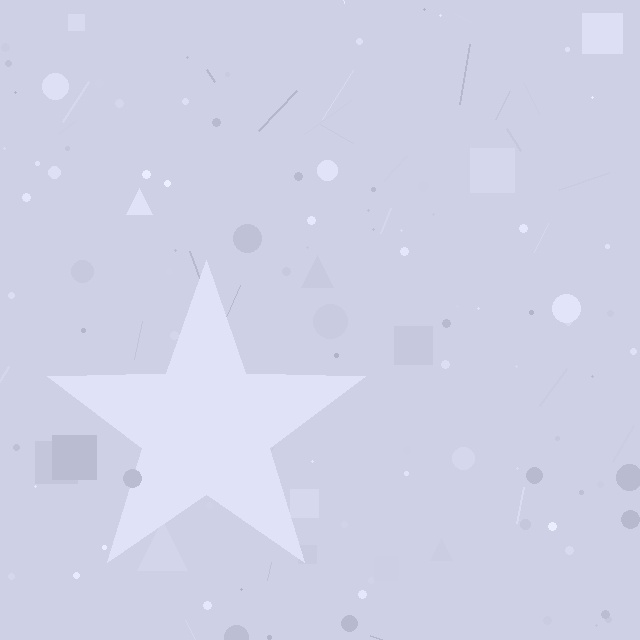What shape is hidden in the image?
A star is hidden in the image.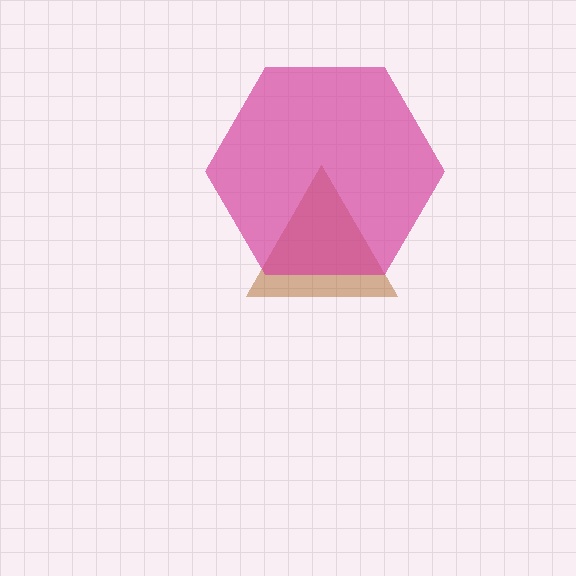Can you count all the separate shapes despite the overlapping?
Yes, there are 2 separate shapes.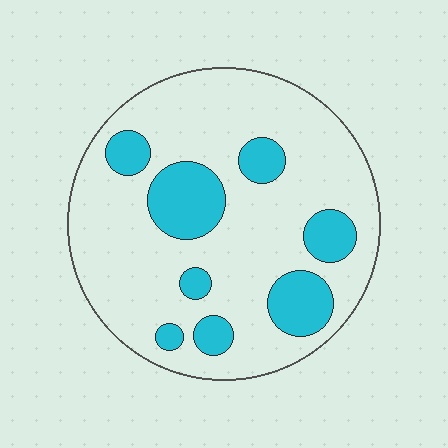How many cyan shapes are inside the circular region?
8.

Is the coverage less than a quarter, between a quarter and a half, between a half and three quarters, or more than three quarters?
Less than a quarter.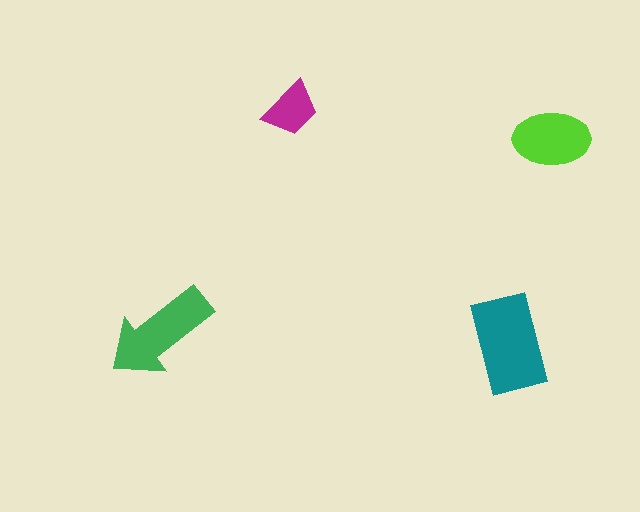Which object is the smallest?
The magenta trapezoid.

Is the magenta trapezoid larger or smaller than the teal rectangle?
Smaller.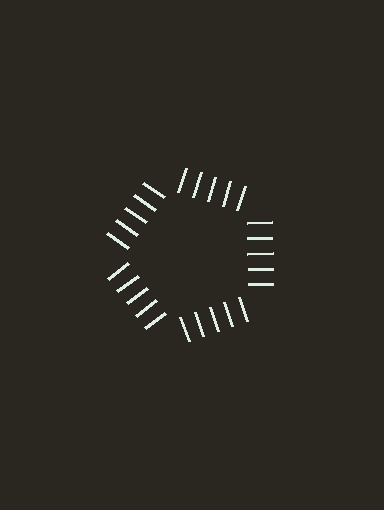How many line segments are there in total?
25 — 5 along each of the 5 edges.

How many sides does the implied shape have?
5 sides — the line-ends trace a pentagon.